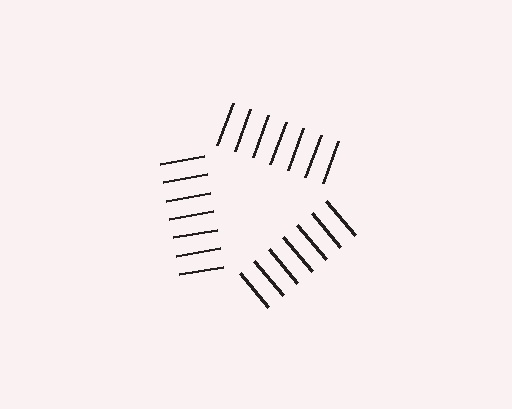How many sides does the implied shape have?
3 sides — the line-ends trace a triangle.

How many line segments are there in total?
21 — 7 along each of the 3 edges.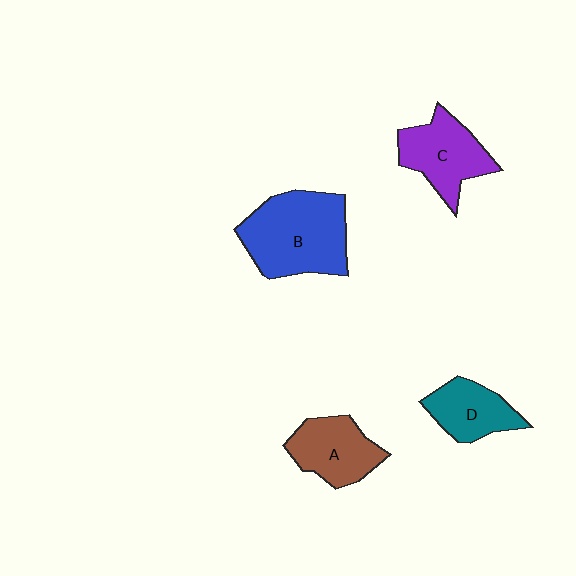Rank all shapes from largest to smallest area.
From largest to smallest: B (blue), C (purple), A (brown), D (teal).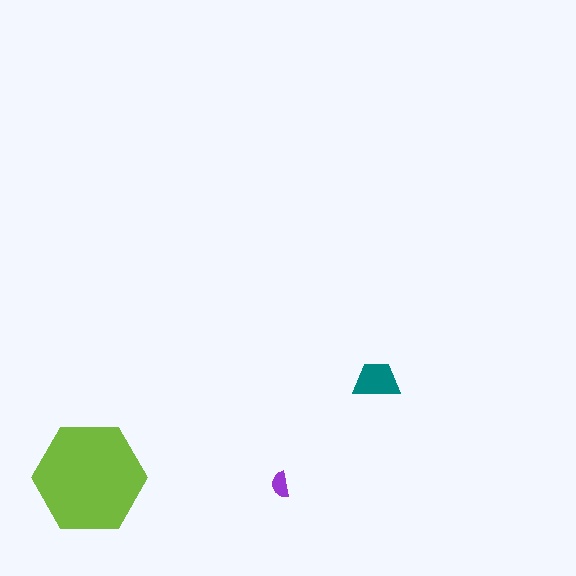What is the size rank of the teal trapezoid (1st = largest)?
2nd.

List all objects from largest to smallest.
The lime hexagon, the teal trapezoid, the purple semicircle.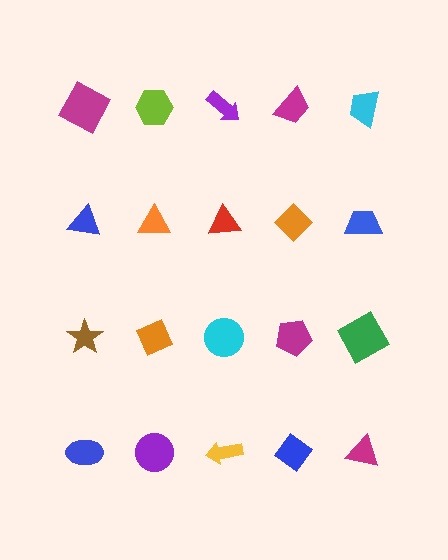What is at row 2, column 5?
A blue trapezoid.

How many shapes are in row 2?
5 shapes.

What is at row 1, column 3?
A purple arrow.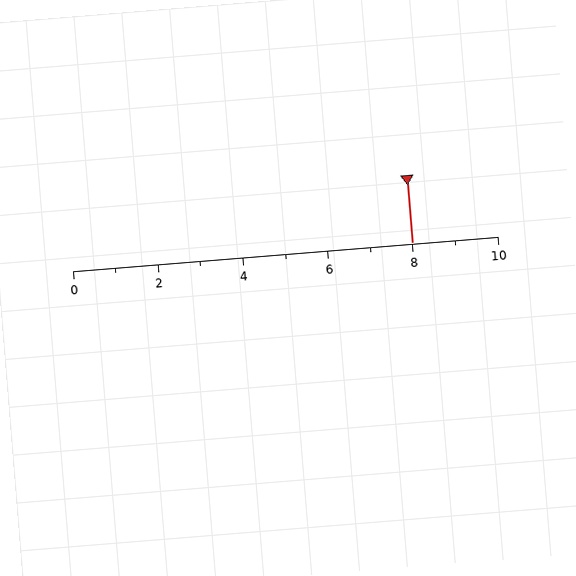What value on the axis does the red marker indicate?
The marker indicates approximately 8.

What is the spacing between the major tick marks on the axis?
The major ticks are spaced 2 apart.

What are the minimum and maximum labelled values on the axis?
The axis runs from 0 to 10.